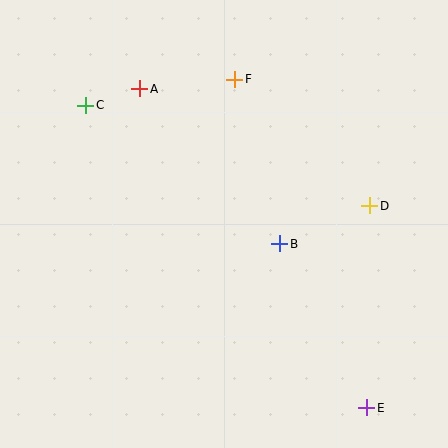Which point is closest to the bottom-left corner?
Point B is closest to the bottom-left corner.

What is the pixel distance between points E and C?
The distance between E and C is 413 pixels.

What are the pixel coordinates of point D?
Point D is at (370, 206).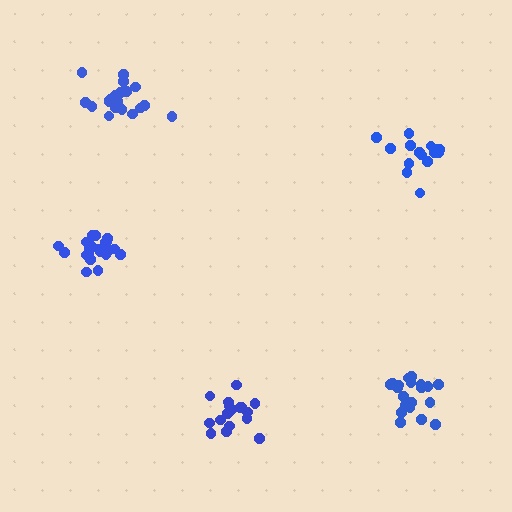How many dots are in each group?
Group 1: 17 dots, Group 2: 20 dots, Group 3: 21 dots, Group 4: 21 dots, Group 5: 15 dots (94 total).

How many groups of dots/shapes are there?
There are 5 groups.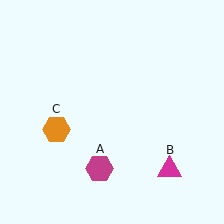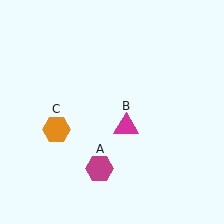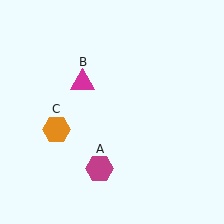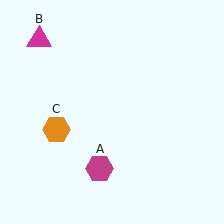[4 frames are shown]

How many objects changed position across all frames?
1 object changed position: magenta triangle (object B).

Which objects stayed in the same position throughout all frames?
Magenta hexagon (object A) and orange hexagon (object C) remained stationary.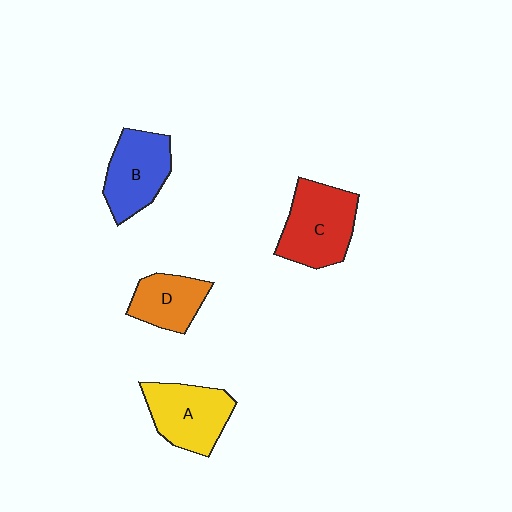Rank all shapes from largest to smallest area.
From largest to smallest: C (red), A (yellow), B (blue), D (orange).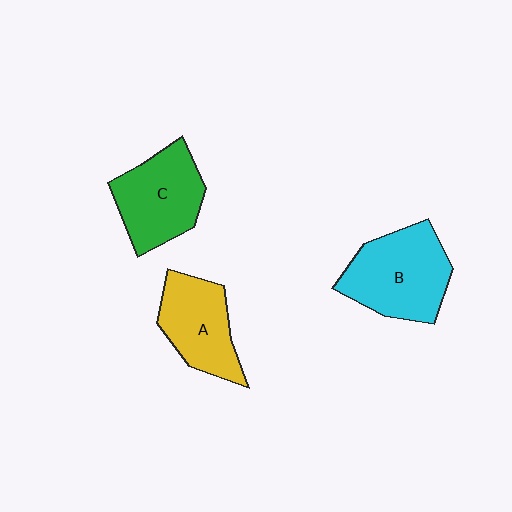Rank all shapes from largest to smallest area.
From largest to smallest: B (cyan), C (green), A (yellow).